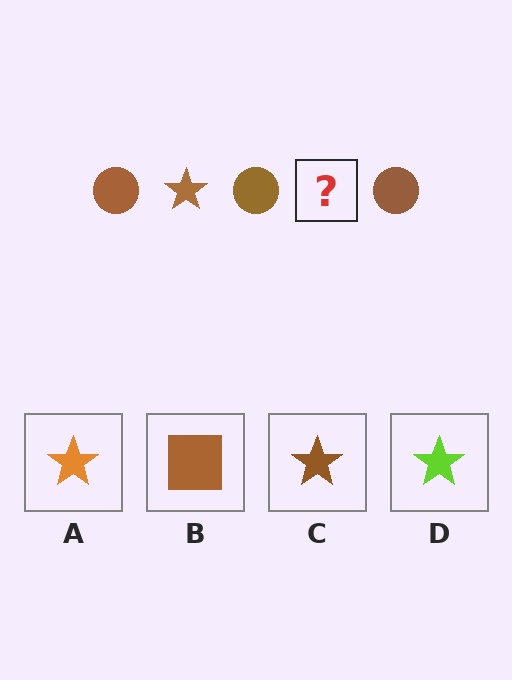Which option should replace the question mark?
Option C.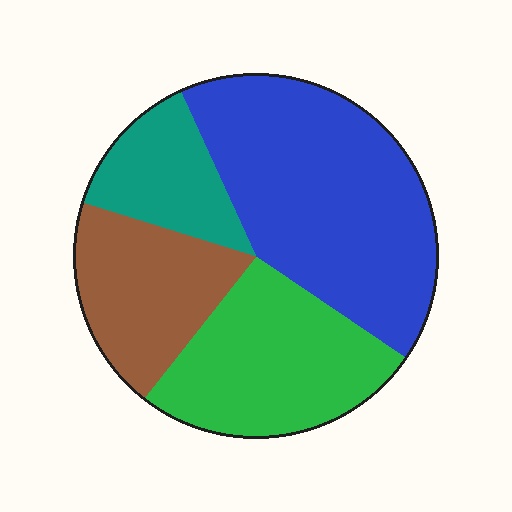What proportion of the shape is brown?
Brown takes up about one fifth (1/5) of the shape.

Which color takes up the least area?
Teal, at roughly 15%.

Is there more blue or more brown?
Blue.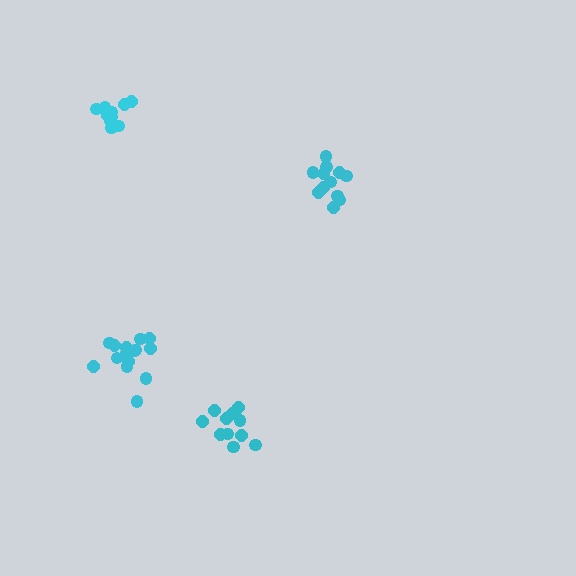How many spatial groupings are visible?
There are 4 spatial groupings.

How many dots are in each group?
Group 1: 15 dots, Group 2: 10 dots, Group 3: 11 dots, Group 4: 12 dots (48 total).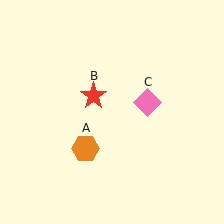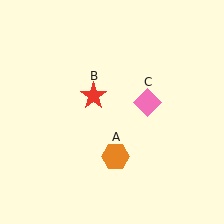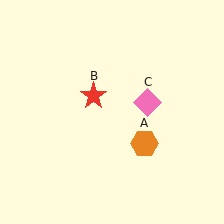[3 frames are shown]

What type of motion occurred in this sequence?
The orange hexagon (object A) rotated counterclockwise around the center of the scene.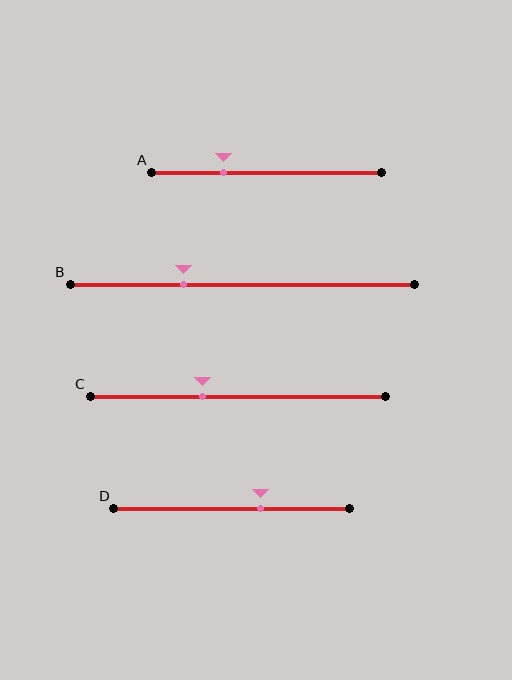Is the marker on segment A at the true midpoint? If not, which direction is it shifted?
No, the marker on segment A is shifted to the left by about 19% of the segment length.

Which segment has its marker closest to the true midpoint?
Segment C has its marker closest to the true midpoint.